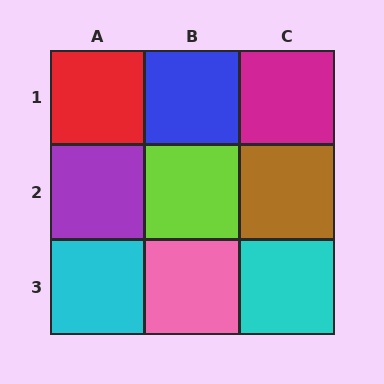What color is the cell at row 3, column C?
Cyan.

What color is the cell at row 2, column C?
Brown.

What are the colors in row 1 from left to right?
Red, blue, magenta.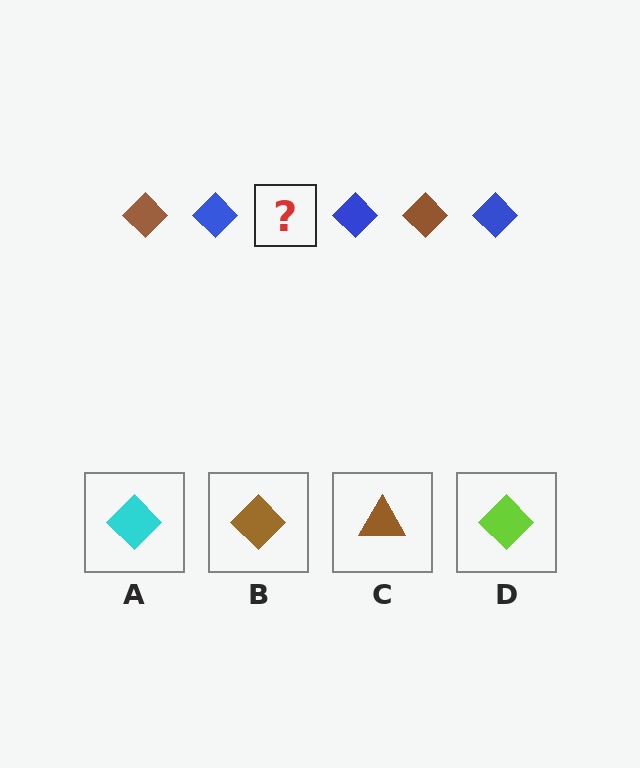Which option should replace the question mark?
Option B.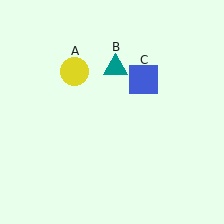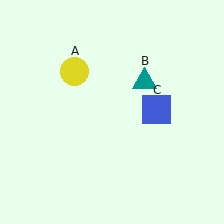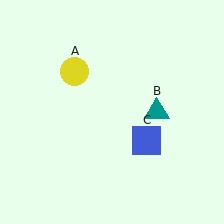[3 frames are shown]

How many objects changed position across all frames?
2 objects changed position: teal triangle (object B), blue square (object C).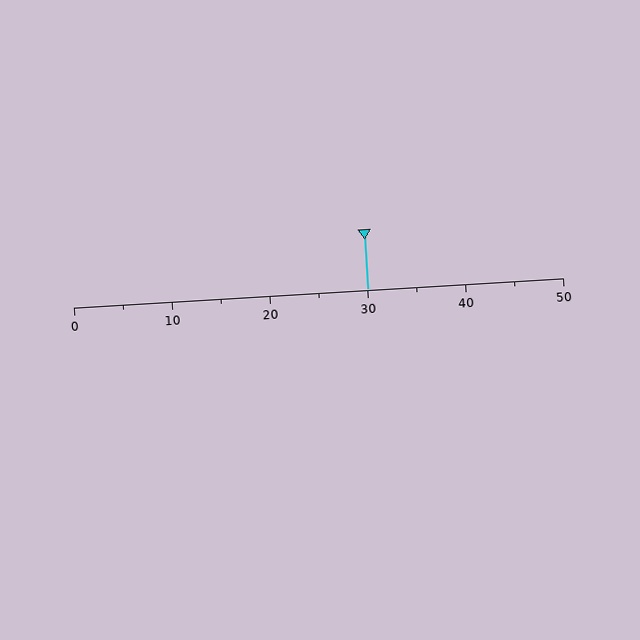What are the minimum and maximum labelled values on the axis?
The axis runs from 0 to 50.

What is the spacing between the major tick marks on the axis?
The major ticks are spaced 10 apart.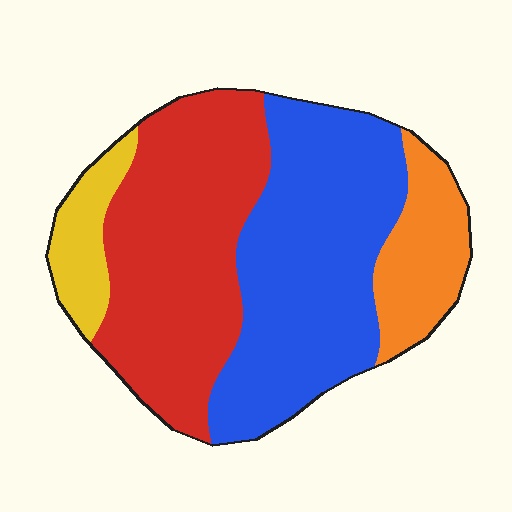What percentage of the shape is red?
Red takes up about three eighths (3/8) of the shape.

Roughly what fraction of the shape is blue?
Blue takes up between a quarter and a half of the shape.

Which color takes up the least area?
Yellow, at roughly 10%.